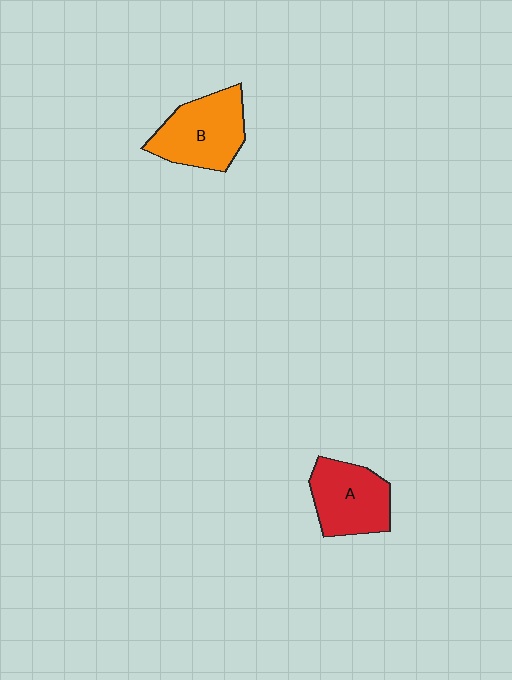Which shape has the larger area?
Shape B (orange).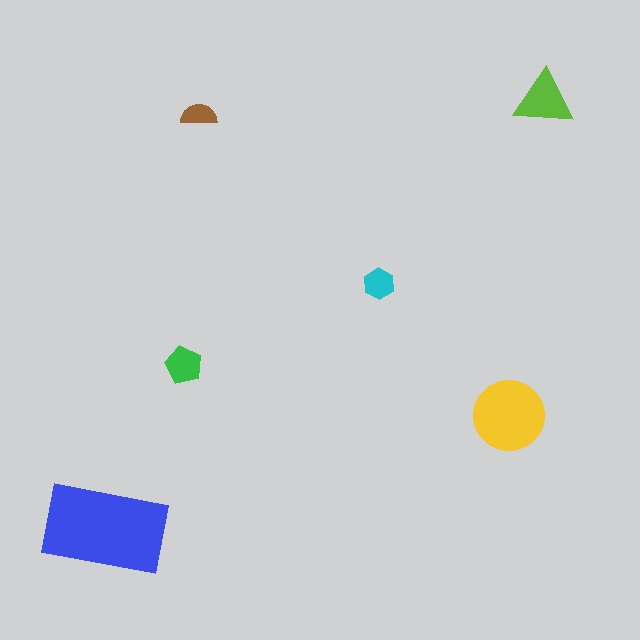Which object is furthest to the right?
The lime triangle is rightmost.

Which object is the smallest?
The brown semicircle.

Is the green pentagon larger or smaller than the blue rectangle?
Smaller.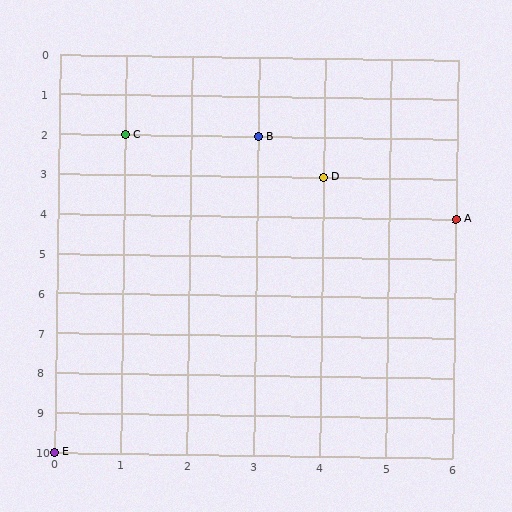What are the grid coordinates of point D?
Point D is at grid coordinates (4, 3).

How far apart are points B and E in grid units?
Points B and E are 3 columns and 8 rows apart (about 8.5 grid units diagonally).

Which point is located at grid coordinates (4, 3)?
Point D is at (4, 3).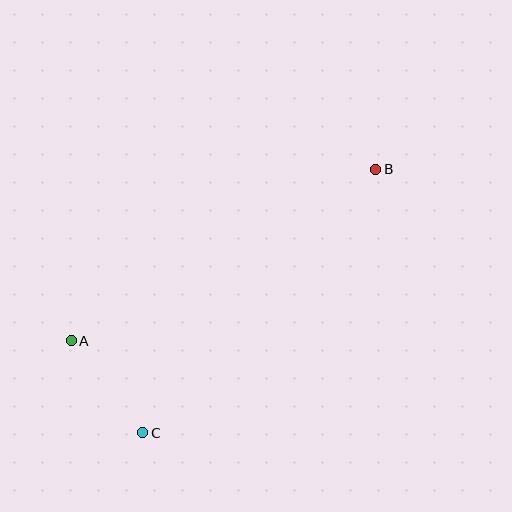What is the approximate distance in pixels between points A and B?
The distance between A and B is approximately 349 pixels.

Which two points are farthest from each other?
Points B and C are farthest from each other.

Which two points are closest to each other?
Points A and C are closest to each other.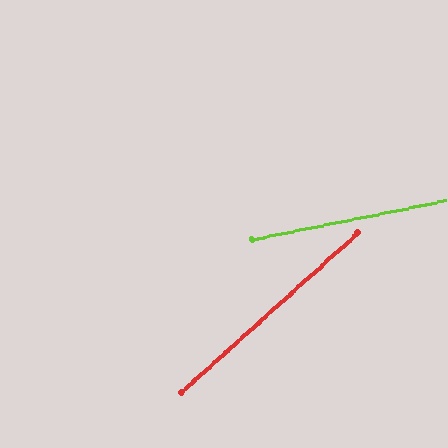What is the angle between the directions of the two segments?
Approximately 31 degrees.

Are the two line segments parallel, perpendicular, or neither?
Neither parallel nor perpendicular — they differ by about 31°.